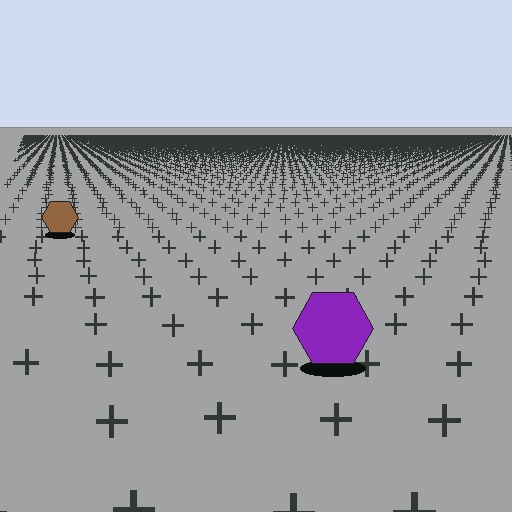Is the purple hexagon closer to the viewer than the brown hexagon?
Yes. The purple hexagon is closer — you can tell from the texture gradient: the ground texture is coarser near it.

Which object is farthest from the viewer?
The brown hexagon is farthest from the viewer. It appears smaller and the ground texture around it is denser.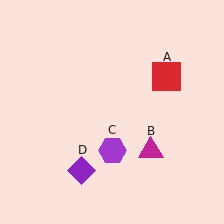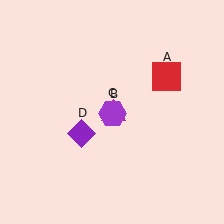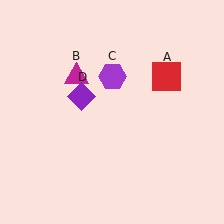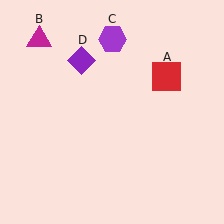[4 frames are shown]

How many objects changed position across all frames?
3 objects changed position: magenta triangle (object B), purple hexagon (object C), purple diamond (object D).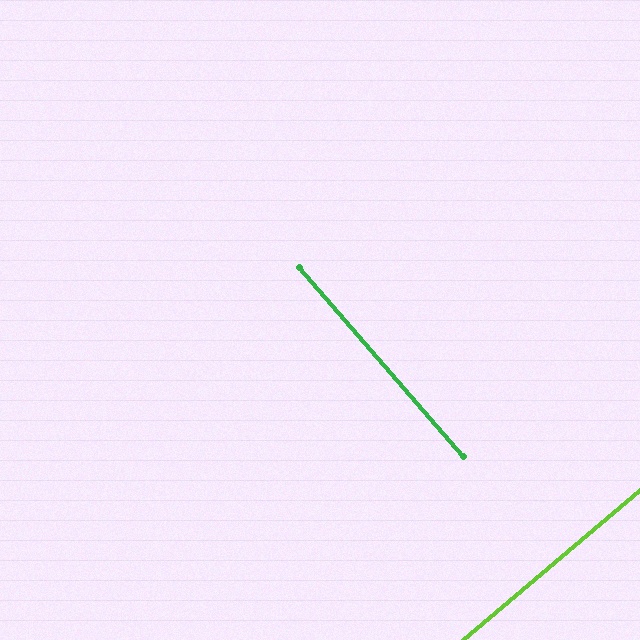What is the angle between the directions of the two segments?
Approximately 89 degrees.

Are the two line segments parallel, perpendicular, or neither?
Perpendicular — they meet at approximately 89°.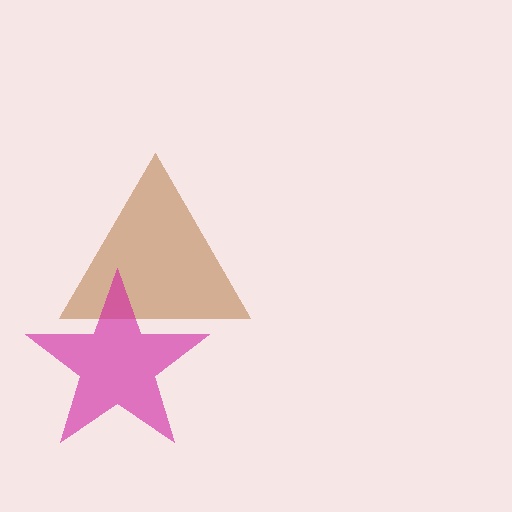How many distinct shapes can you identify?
There are 2 distinct shapes: a brown triangle, a magenta star.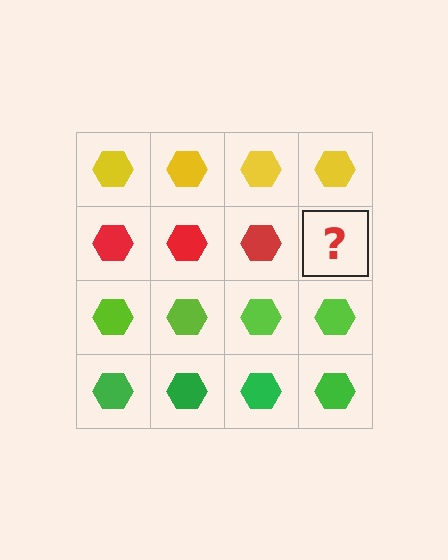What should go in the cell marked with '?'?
The missing cell should contain a red hexagon.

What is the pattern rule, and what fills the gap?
The rule is that each row has a consistent color. The gap should be filled with a red hexagon.